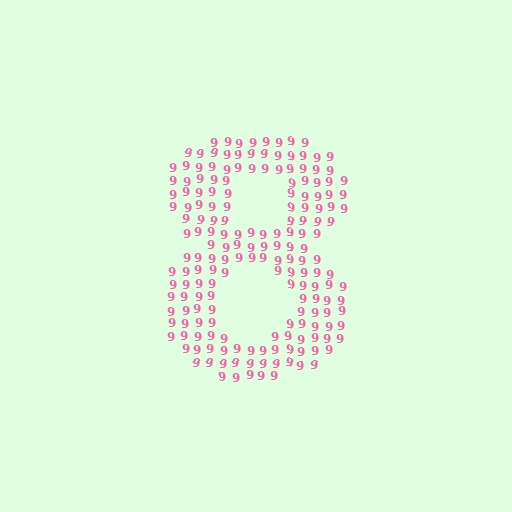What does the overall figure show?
The overall figure shows the digit 8.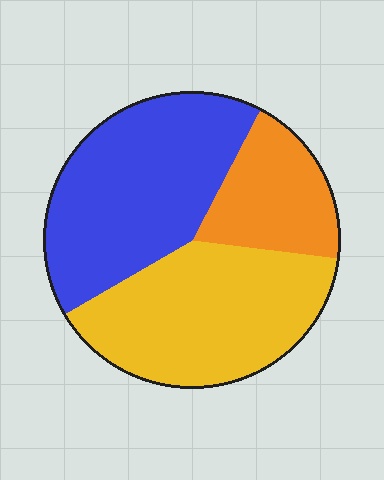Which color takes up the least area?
Orange, at roughly 20%.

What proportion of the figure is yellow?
Yellow takes up about two fifths (2/5) of the figure.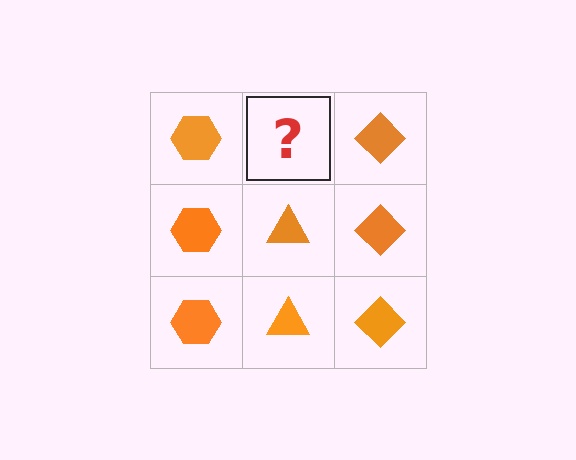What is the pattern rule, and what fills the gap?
The rule is that each column has a consistent shape. The gap should be filled with an orange triangle.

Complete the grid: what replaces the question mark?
The question mark should be replaced with an orange triangle.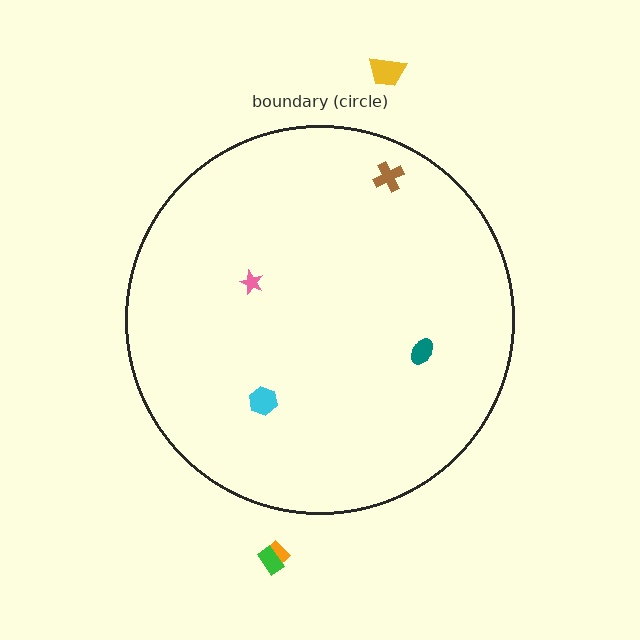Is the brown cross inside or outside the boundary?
Inside.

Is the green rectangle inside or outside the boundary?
Outside.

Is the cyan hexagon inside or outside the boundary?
Inside.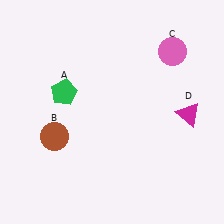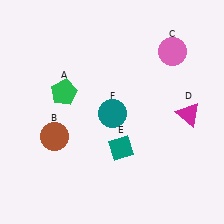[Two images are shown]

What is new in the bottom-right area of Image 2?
A teal circle (F) was added in the bottom-right area of Image 2.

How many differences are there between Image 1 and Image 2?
There are 2 differences between the two images.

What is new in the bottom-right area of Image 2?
A teal diamond (E) was added in the bottom-right area of Image 2.